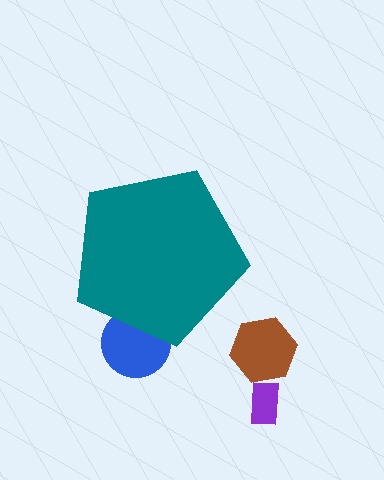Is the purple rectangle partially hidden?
No, the purple rectangle is fully visible.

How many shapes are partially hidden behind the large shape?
1 shape is partially hidden.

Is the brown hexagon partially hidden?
No, the brown hexagon is fully visible.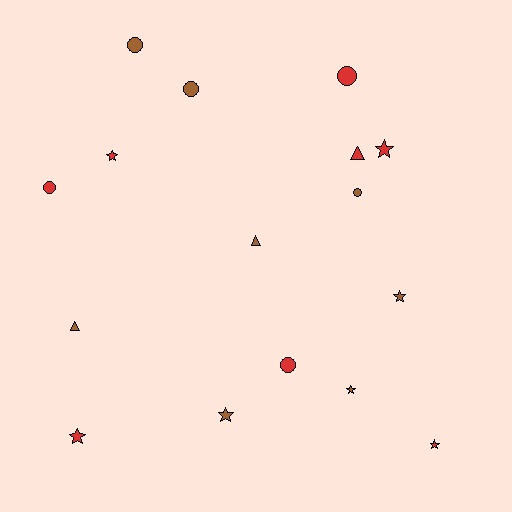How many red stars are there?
There are 4 red stars.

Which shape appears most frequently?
Star, with 7 objects.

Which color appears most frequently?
Brown, with 8 objects.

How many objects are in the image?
There are 16 objects.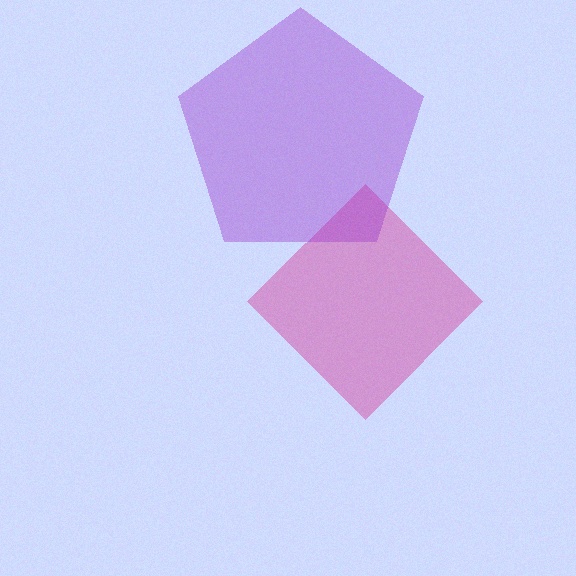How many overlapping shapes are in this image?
There are 2 overlapping shapes in the image.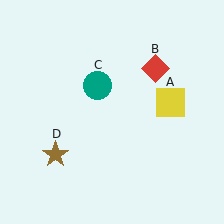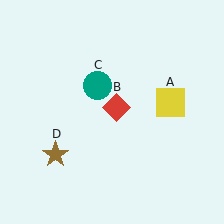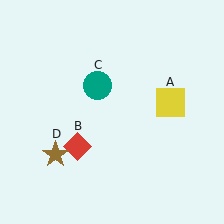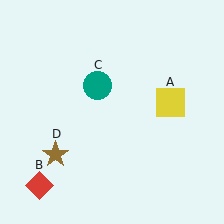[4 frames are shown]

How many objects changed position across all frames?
1 object changed position: red diamond (object B).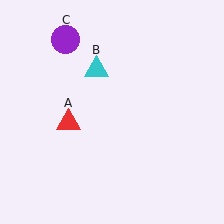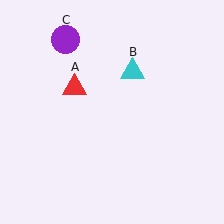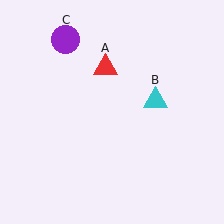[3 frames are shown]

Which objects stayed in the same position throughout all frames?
Purple circle (object C) remained stationary.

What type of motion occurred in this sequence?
The red triangle (object A), cyan triangle (object B) rotated clockwise around the center of the scene.